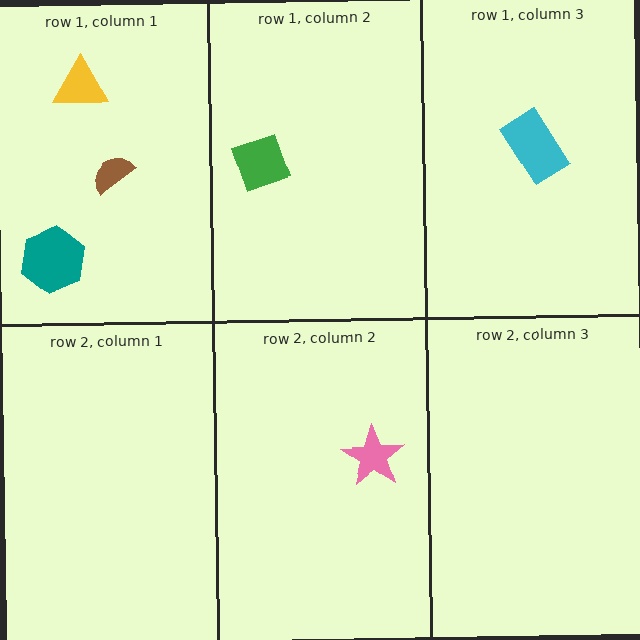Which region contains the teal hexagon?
The row 1, column 1 region.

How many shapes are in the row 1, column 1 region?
3.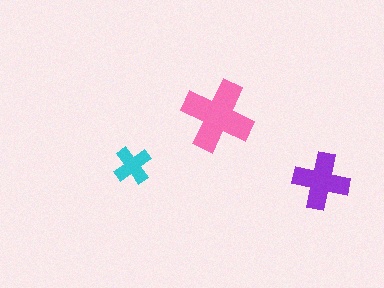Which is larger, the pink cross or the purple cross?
The pink one.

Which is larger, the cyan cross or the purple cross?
The purple one.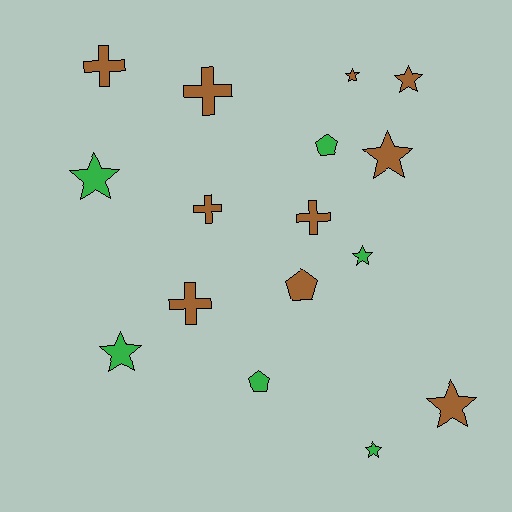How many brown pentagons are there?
There is 1 brown pentagon.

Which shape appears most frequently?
Star, with 8 objects.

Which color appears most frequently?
Brown, with 10 objects.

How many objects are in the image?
There are 16 objects.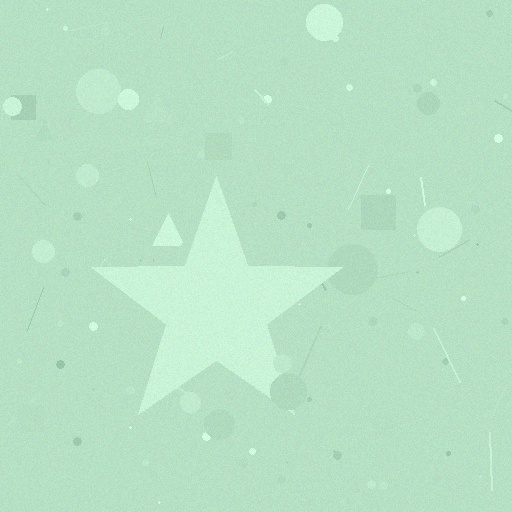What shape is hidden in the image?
A star is hidden in the image.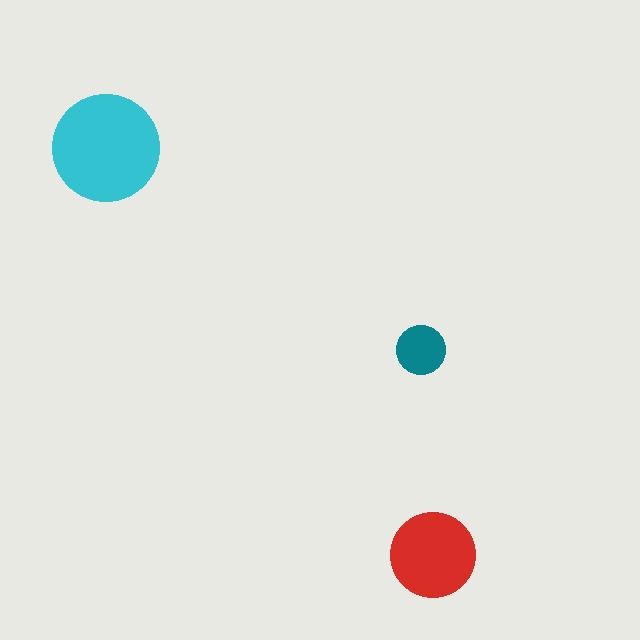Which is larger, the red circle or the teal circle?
The red one.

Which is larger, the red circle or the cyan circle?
The cyan one.